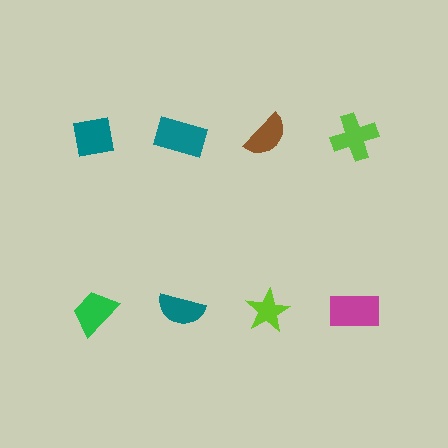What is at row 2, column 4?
A magenta rectangle.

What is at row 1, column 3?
A brown semicircle.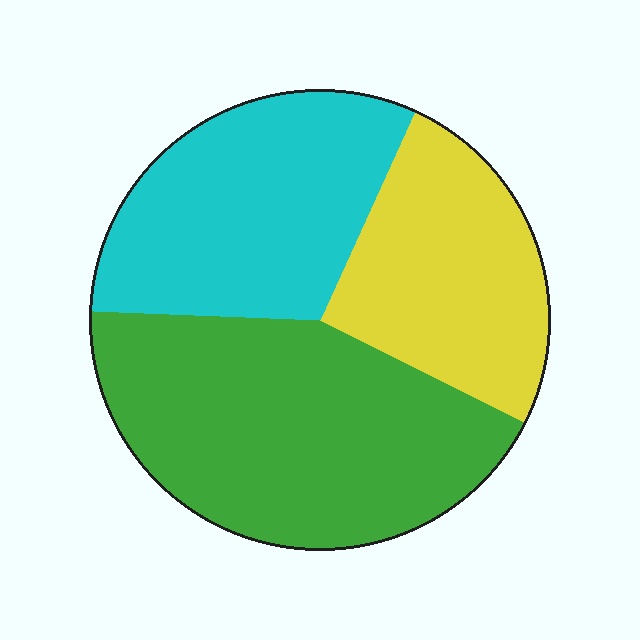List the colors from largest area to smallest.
From largest to smallest: green, cyan, yellow.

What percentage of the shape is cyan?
Cyan covers around 30% of the shape.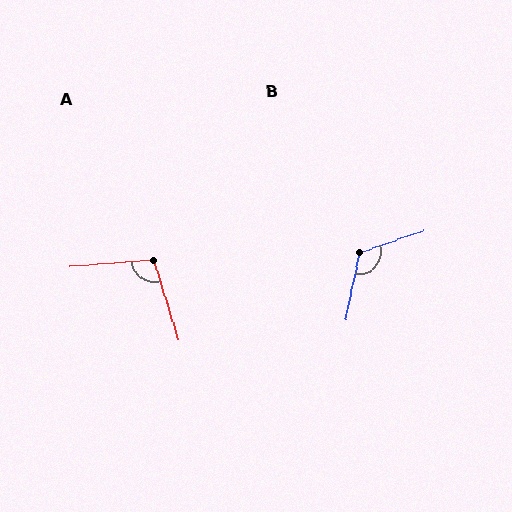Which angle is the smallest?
A, at approximately 103 degrees.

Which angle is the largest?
B, at approximately 120 degrees.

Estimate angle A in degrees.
Approximately 103 degrees.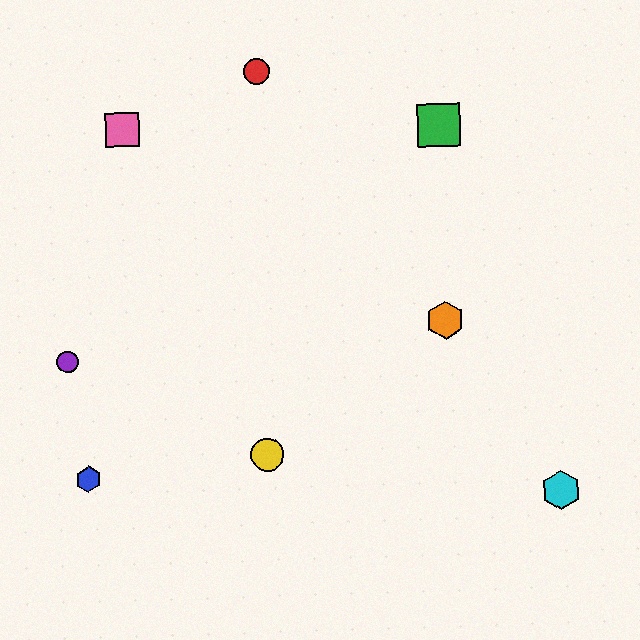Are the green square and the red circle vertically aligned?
No, the green square is at x≈439 and the red circle is at x≈256.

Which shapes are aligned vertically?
The green square, the orange hexagon are aligned vertically.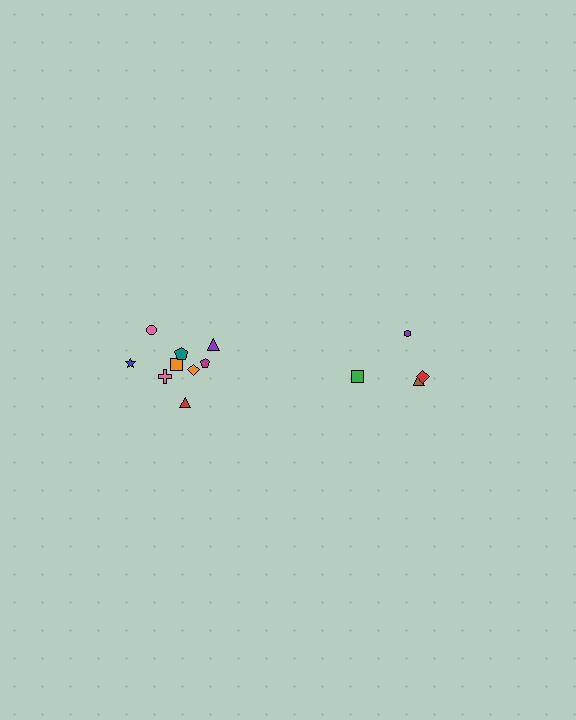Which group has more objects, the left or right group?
The left group.